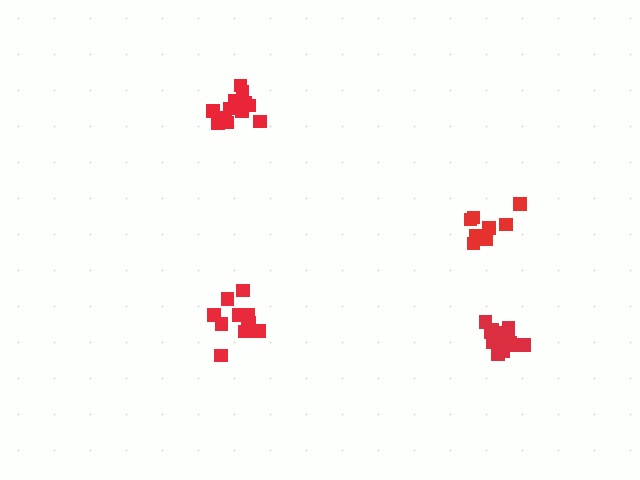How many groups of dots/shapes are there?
There are 4 groups.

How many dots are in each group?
Group 1: 9 dots, Group 2: 14 dots, Group 3: 14 dots, Group 4: 11 dots (48 total).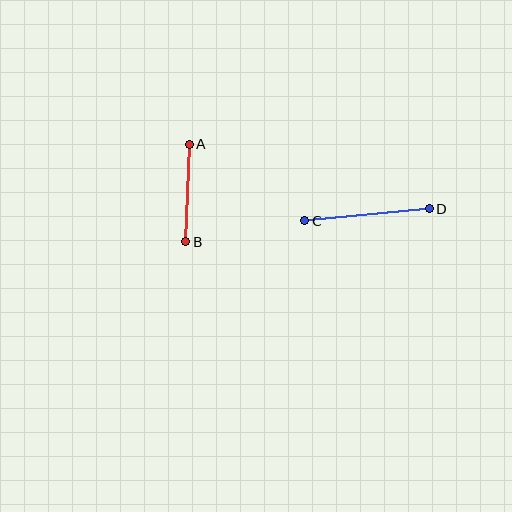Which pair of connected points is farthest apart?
Points C and D are farthest apart.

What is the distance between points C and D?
The distance is approximately 125 pixels.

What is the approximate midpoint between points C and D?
The midpoint is at approximately (367, 215) pixels.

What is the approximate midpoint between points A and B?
The midpoint is at approximately (187, 193) pixels.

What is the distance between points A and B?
The distance is approximately 98 pixels.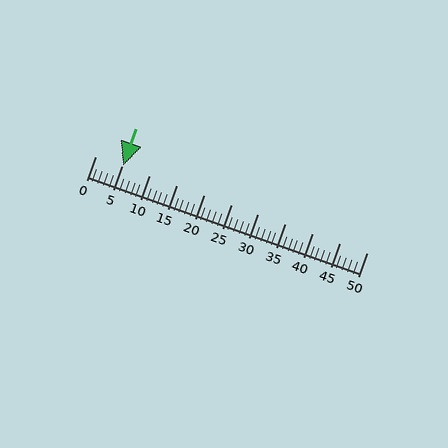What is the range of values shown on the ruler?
The ruler shows values from 0 to 50.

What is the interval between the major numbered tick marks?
The major tick marks are spaced 5 units apart.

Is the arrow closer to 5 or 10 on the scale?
The arrow is closer to 5.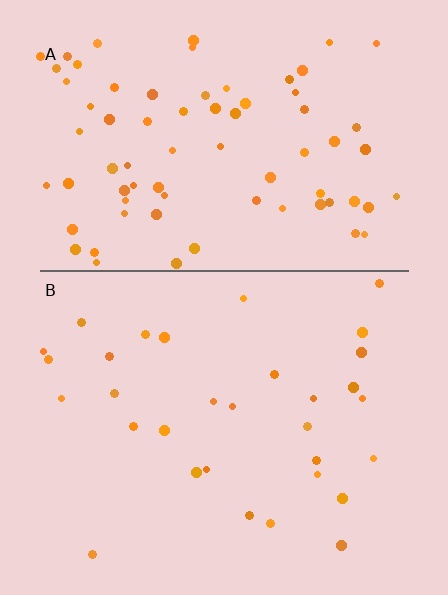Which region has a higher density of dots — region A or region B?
A (the top).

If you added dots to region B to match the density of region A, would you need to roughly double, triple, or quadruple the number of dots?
Approximately double.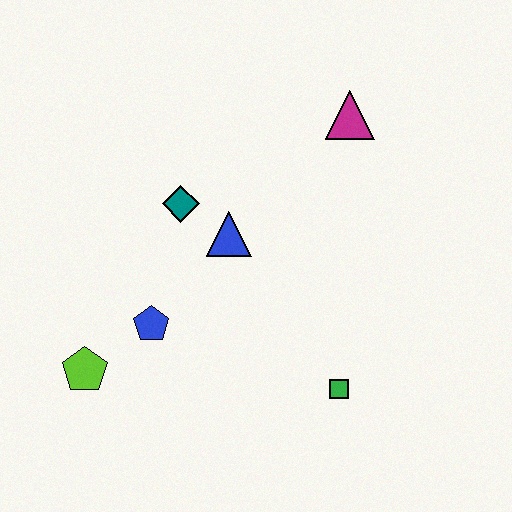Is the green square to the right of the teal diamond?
Yes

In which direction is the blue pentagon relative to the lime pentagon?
The blue pentagon is to the right of the lime pentagon.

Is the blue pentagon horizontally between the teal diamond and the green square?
No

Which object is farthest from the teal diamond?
The green square is farthest from the teal diamond.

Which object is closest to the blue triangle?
The teal diamond is closest to the blue triangle.